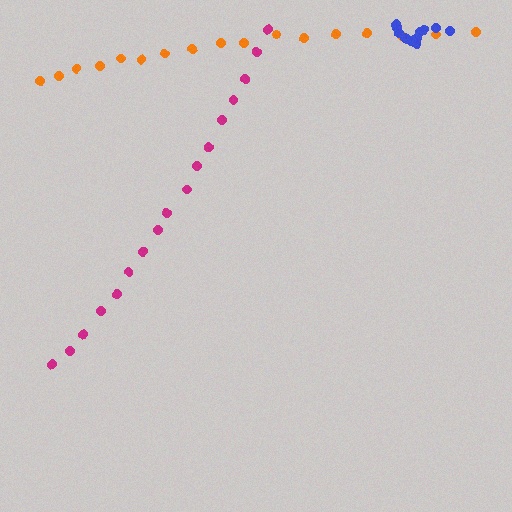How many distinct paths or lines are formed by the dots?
There are 3 distinct paths.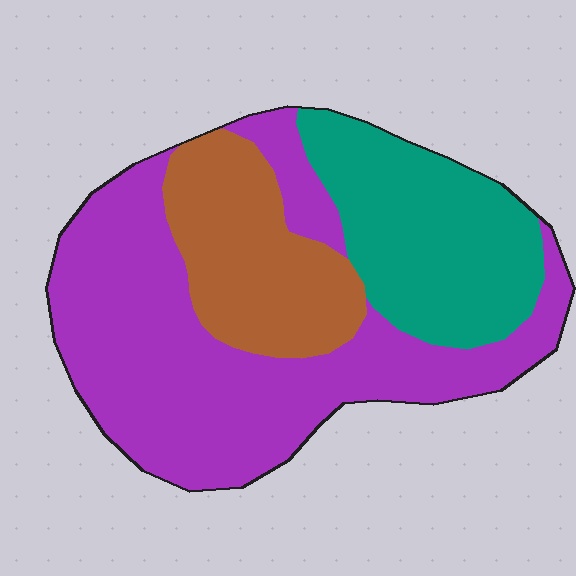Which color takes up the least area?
Brown, at roughly 20%.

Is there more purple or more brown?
Purple.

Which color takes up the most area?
Purple, at roughly 55%.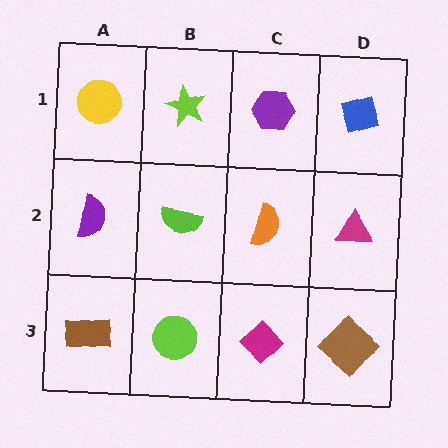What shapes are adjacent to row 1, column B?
A lime semicircle (row 2, column B), a yellow circle (row 1, column A), a purple hexagon (row 1, column C).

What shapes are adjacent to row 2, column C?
A purple hexagon (row 1, column C), a magenta diamond (row 3, column C), a lime semicircle (row 2, column B), a magenta triangle (row 2, column D).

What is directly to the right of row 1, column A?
A lime star.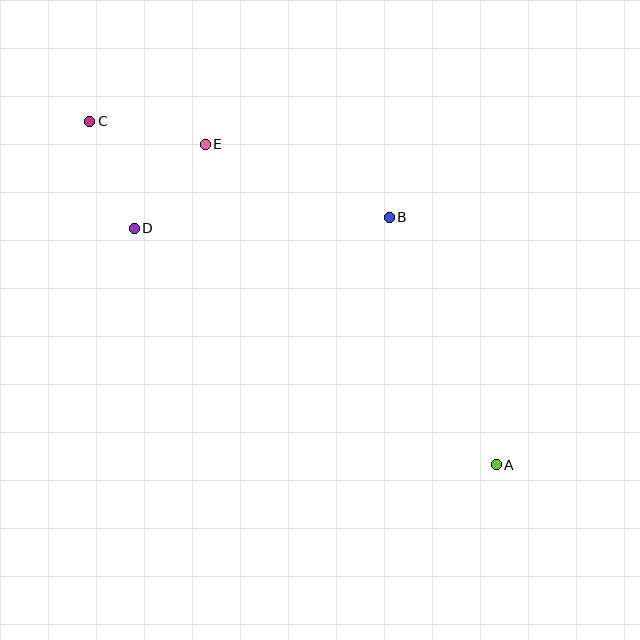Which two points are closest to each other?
Points D and E are closest to each other.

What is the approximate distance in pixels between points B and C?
The distance between B and C is approximately 315 pixels.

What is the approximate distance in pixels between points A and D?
The distance between A and D is approximately 432 pixels.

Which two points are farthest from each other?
Points A and C are farthest from each other.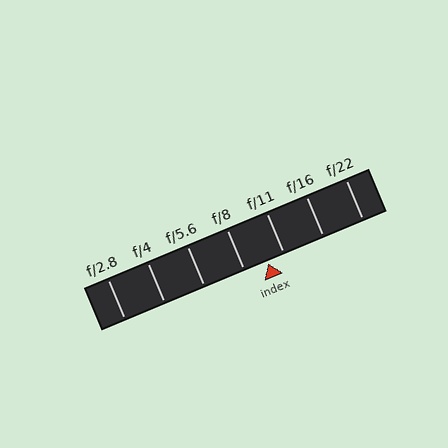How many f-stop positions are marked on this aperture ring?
There are 7 f-stop positions marked.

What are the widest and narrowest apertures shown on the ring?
The widest aperture shown is f/2.8 and the narrowest is f/22.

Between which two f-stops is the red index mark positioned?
The index mark is between f/8 and f/11.